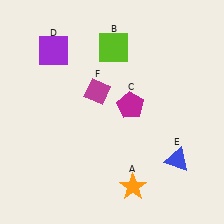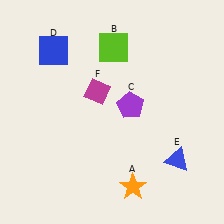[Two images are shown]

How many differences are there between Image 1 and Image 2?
There are 2 differences between the two images.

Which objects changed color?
C changed from magenta to purple. D changed from purple to blue.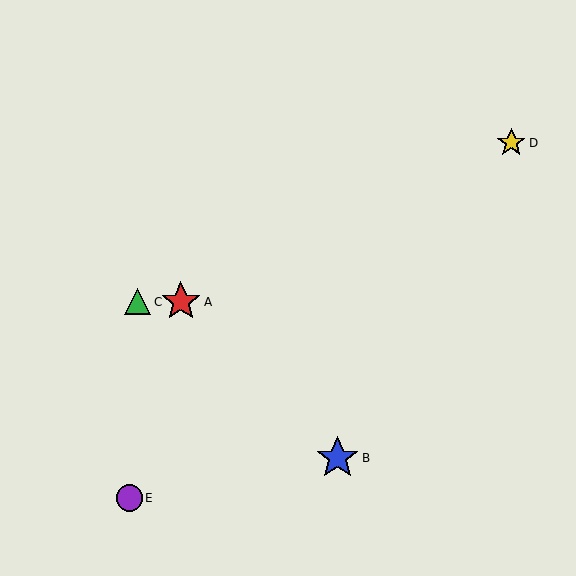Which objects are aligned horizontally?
Objects A, C are aligned horizontally.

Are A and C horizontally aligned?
Yes, both are at y≈302.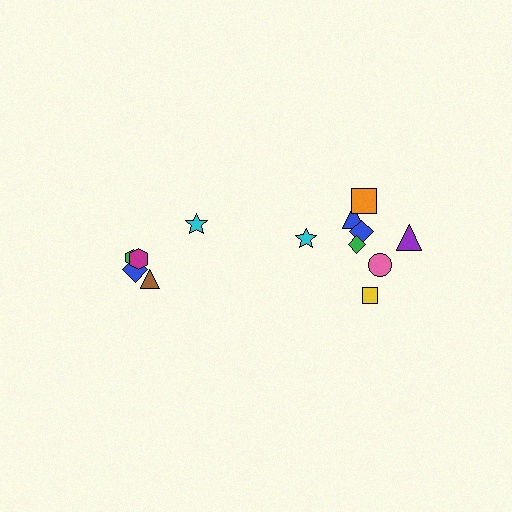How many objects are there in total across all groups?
There are 13 objects.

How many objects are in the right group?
There are 8 objects.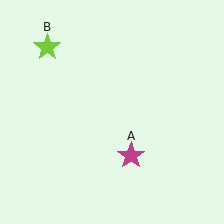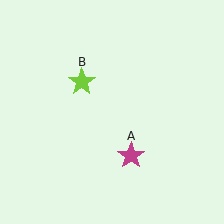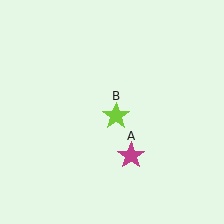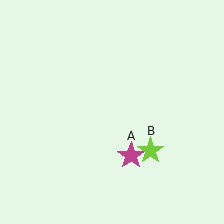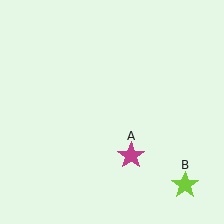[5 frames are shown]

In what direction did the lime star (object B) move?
The lime star (object B) moved down and to the right.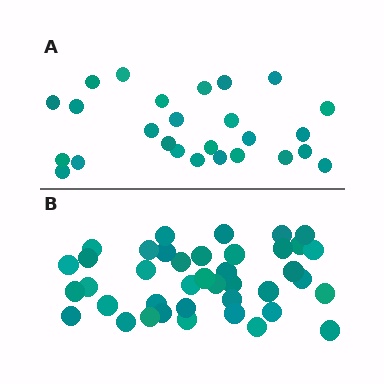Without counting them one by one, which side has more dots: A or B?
Region B (the bottom region) has more dots.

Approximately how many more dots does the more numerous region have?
Region B has approximately 15 more dots than region A.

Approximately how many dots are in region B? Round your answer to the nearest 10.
About 40 dots.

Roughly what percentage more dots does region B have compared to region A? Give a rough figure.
About 55% more.